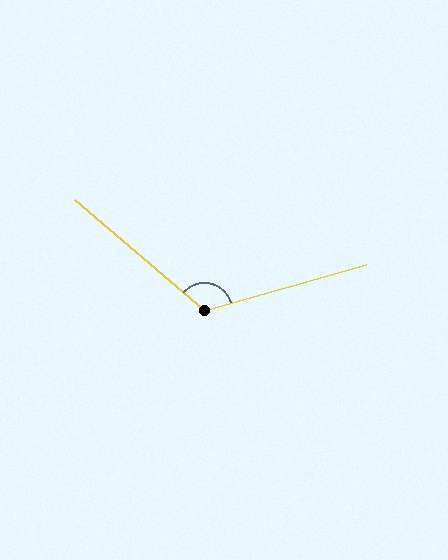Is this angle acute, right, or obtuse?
It is obtuse.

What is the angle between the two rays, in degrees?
Approximately 123 degrees.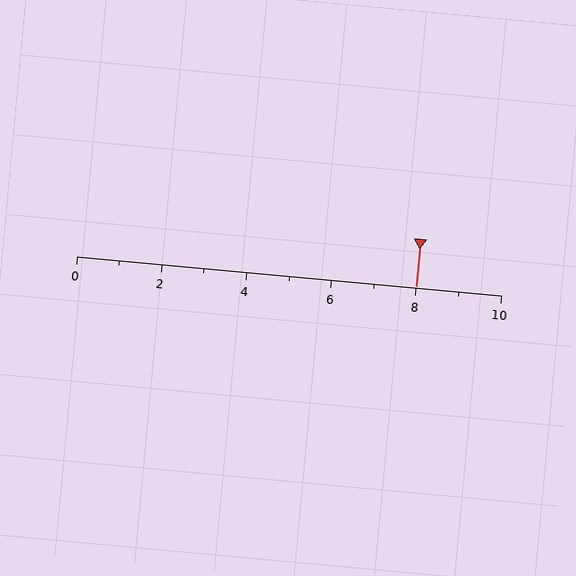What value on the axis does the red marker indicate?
The marker indicates approximately 8.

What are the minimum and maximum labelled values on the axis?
The axis runs from 0 to 10.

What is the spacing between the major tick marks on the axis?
The major ticks are spaced 2 apart.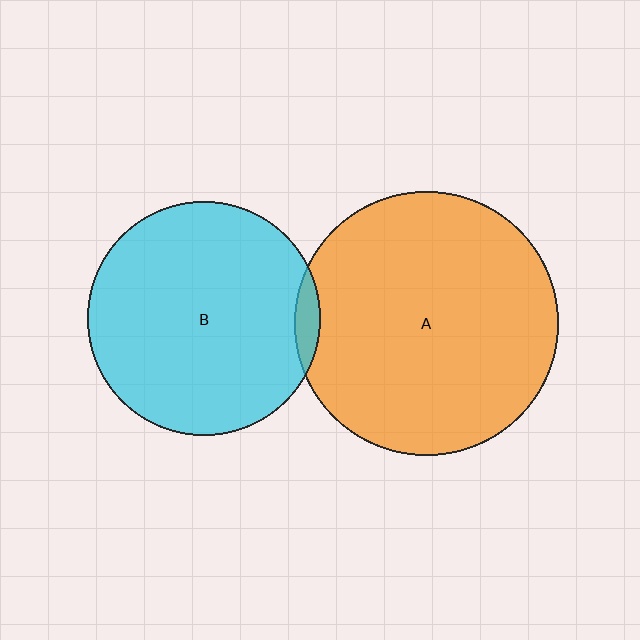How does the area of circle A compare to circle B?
Approximately 1.3 times.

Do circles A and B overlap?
Yes.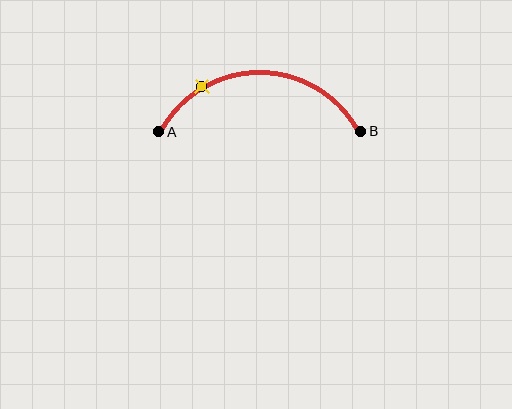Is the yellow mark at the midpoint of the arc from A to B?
No. The yellow mark lies on the arc but is closer to endpoint A. The arc midpoint would be at the point on the curve equidistant along the arc from both A and B.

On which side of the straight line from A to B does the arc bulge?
The arc bulges above the straight line connecting A and B.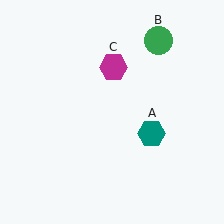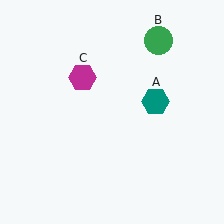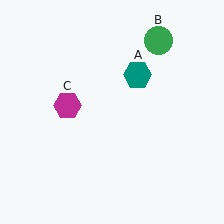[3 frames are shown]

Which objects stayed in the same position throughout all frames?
Green circle (object B) remained stationary.